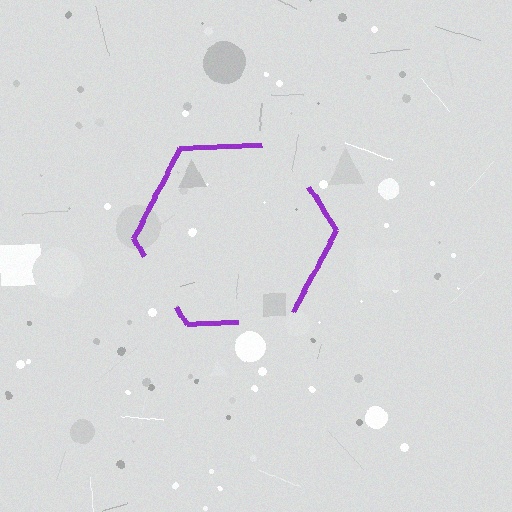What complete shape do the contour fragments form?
The contour fragments form a hexagon.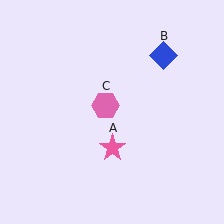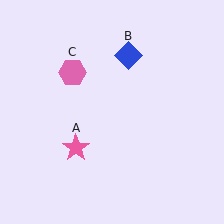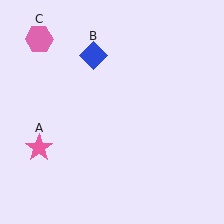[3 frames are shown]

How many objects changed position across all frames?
3 objects changed position: pink star (object A), blue diamond (object B), pink hexagon (object C).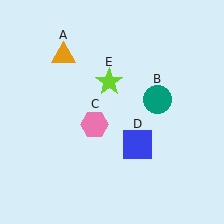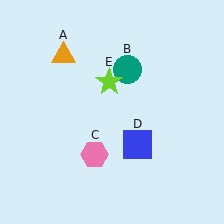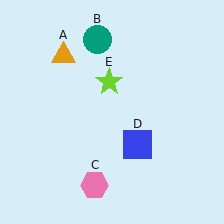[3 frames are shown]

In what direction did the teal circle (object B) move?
The teal circle (object B) moved up and to the left.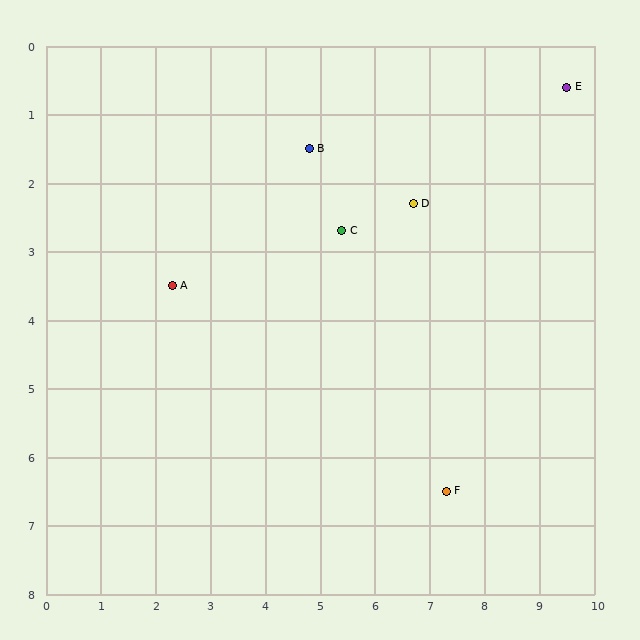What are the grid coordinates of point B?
Point B is at approximately (4.8, 1.5).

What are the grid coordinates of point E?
Point E is at approximately (9.5, 0.6).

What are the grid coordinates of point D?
Point D is at approximately (6.7, 2.3).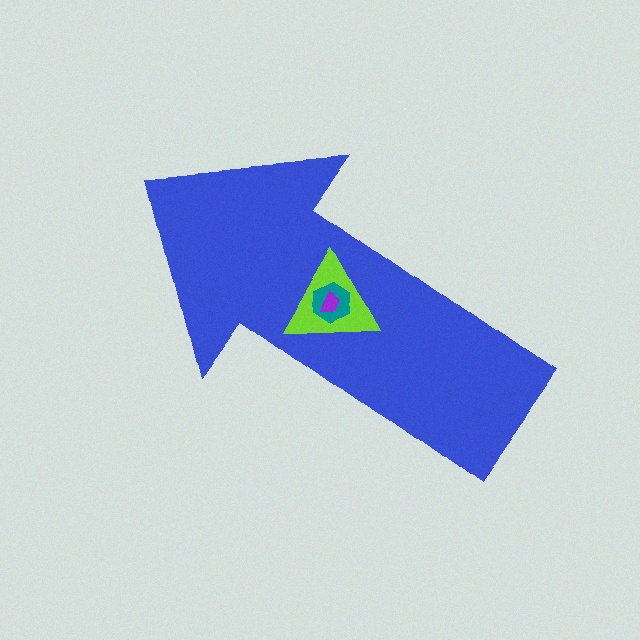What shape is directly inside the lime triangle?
The teal hexagon.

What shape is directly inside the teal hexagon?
The purple trapezoid.